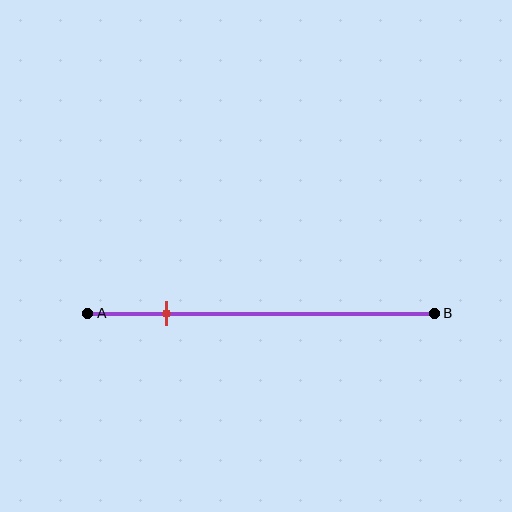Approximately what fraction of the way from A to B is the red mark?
The red mark is approximately 25% of the way from A to B.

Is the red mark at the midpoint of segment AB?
No, the mark is at about 25% from A, not at the 50% midpoint.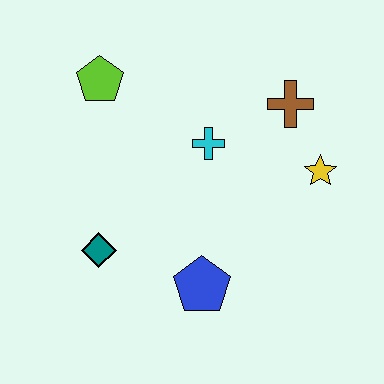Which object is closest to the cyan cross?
The brown cross is closest to the cyan cross.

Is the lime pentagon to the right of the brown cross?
No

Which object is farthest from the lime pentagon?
The yellow star is farthest from the lime pentagon.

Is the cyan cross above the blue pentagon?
Yes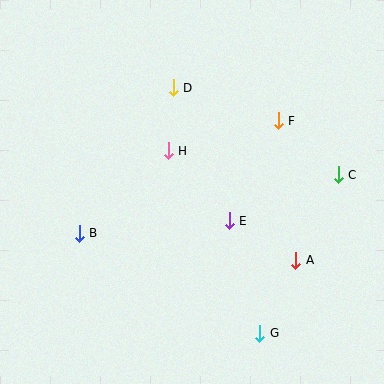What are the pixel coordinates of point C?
Point C is at (338, 175).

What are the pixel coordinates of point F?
Point F is at (278, 121).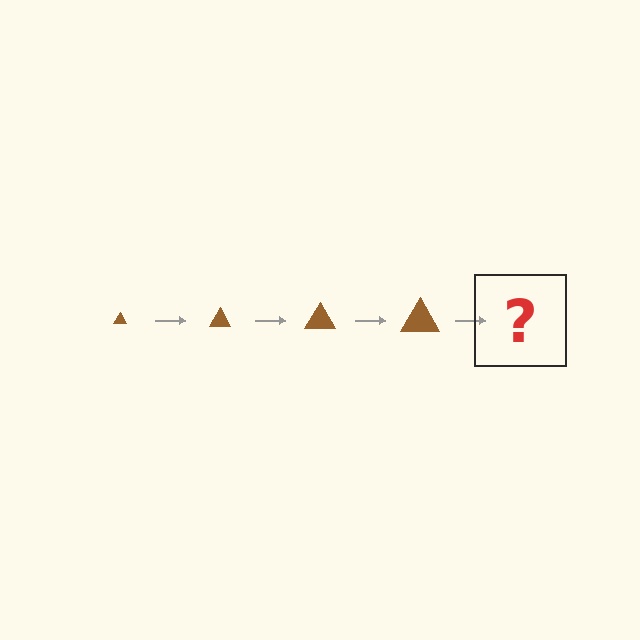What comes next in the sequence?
The next element should be a brown triangle, larger than the previous one.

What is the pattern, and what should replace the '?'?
The pattern is that the triangle gets progressively larger each step. The '?' should be a brown triangle, larger than the previous one.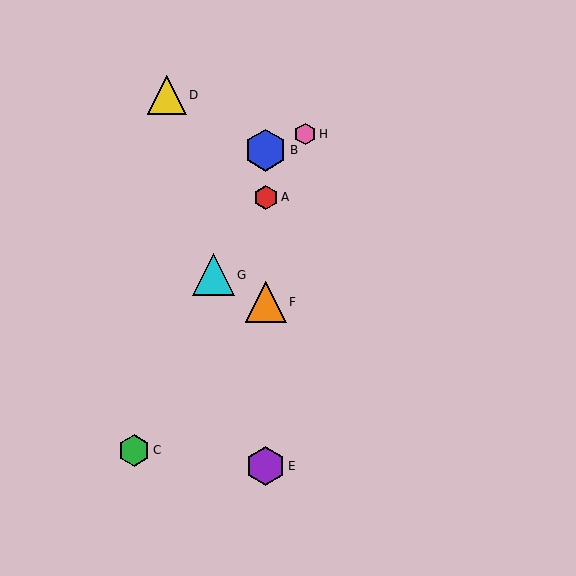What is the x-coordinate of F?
Object F is at x≈266.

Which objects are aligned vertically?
Objects A, B, E, F are aligned vertically.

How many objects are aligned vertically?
4 objects (A, B, E, F) are aligned vertically.